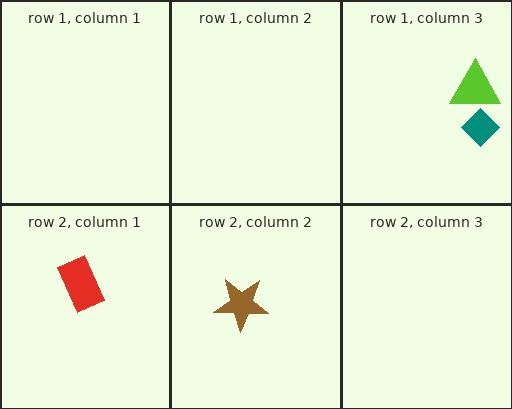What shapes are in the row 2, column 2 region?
The brown star.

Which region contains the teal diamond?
The row 1, column 3 region.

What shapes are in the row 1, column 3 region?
The lime triangle, the teal diamond.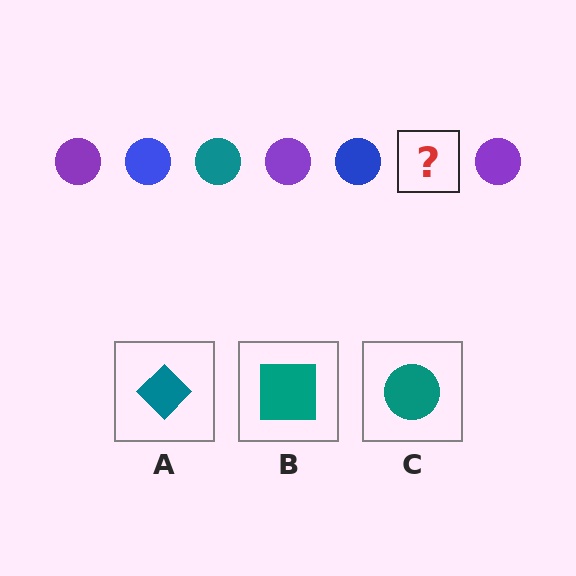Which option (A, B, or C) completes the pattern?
C.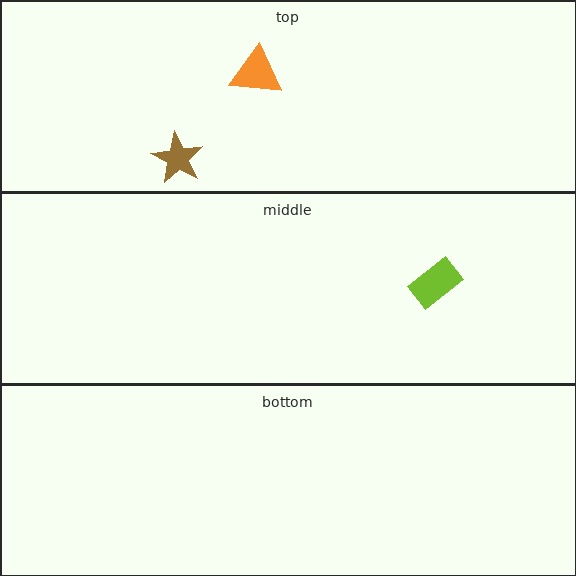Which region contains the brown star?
The top region.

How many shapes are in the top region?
2.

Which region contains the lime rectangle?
The middle region.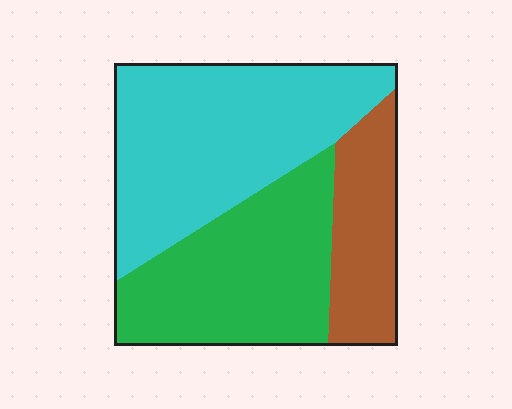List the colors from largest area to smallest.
From largest to smallest: cyan, green, brown.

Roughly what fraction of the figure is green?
Green takes up about three eighths (3/8) of the figure.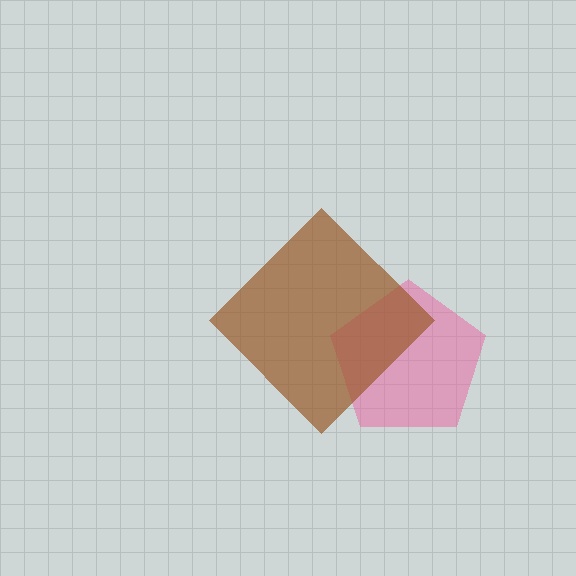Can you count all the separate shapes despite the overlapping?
Yes, there are 2 separate shapes.